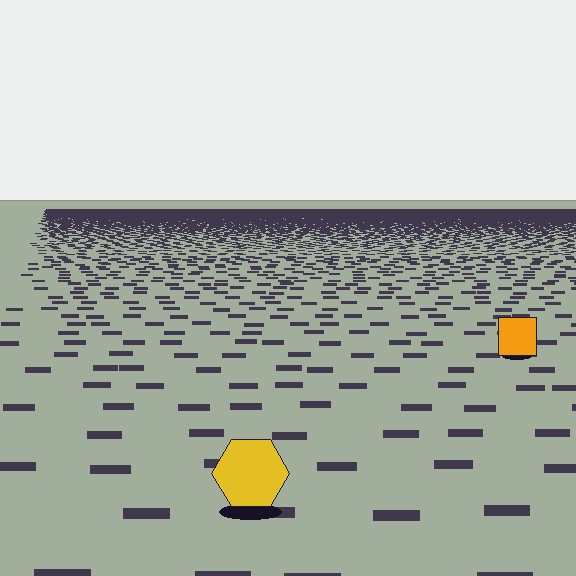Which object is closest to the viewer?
The yellow hexagon is closest. The texture marks near it are larger and more spread out.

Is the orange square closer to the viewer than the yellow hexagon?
No. The yellow hexagon is closer — you can tell from the texture gradient: the ground texture is coarser near it.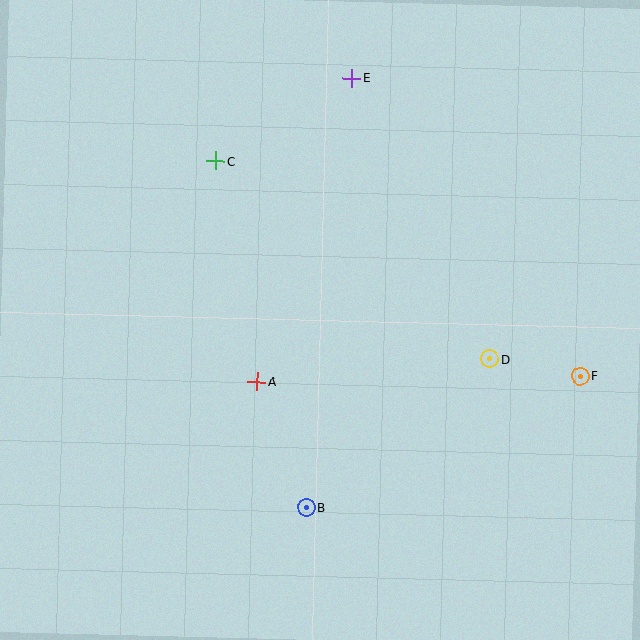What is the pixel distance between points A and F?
The distance between A and F is 323 pixels.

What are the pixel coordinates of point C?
Point C is at (216, 161).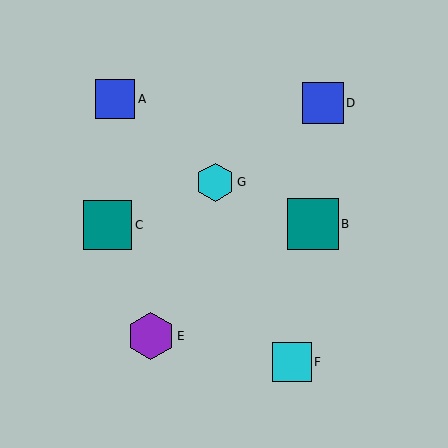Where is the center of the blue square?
The center of the blue square is at (323, 103).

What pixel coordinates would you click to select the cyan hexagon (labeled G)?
Click at (215, 182) to select the cyan hexagon G.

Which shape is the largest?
The teal square (labeled B) is the largest.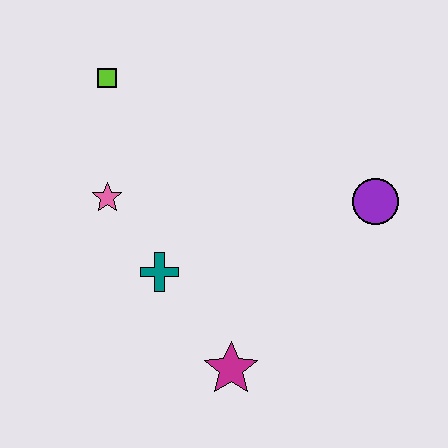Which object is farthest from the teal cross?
The purple circle is farthest from the teal cross.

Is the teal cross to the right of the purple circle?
No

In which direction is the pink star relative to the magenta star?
The pink star is above the magenta star.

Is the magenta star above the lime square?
No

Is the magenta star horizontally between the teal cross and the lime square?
No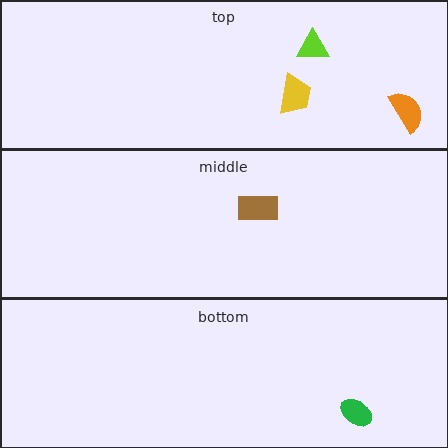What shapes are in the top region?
The yellow trapezoid, the orange semicircle, the lime triangle.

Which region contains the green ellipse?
The bottom region.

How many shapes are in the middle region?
1.